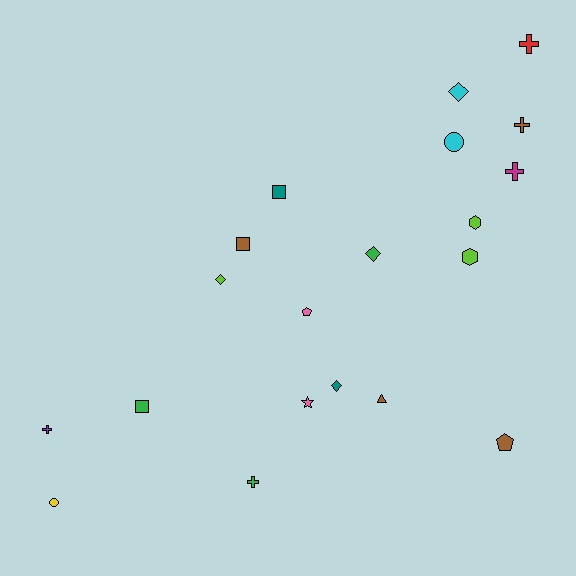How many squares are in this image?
There are 3 squares.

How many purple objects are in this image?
There is 1 purple object.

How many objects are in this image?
There are 20 objects.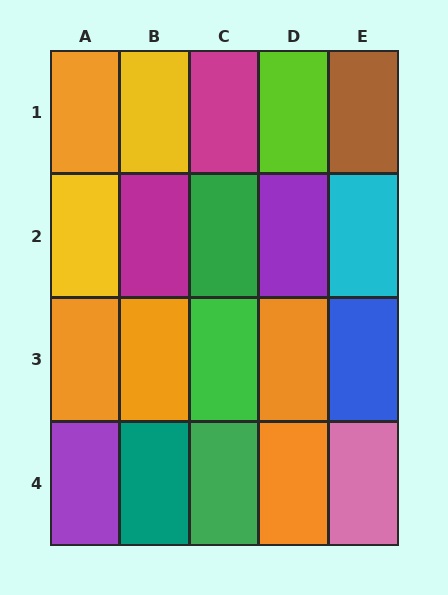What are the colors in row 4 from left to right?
Purple, teal, green, orange, pink.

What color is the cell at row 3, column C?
Green.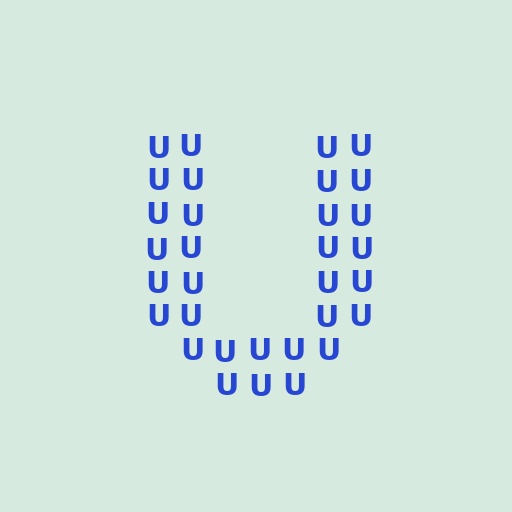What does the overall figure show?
The overall figure shows the letter U.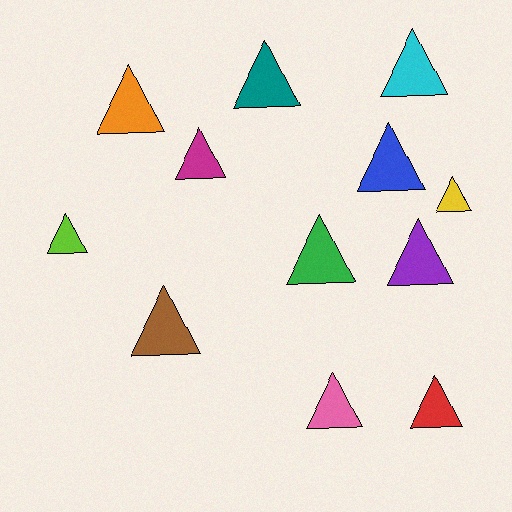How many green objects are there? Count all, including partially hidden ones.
There is 1 green object.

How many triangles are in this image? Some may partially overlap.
There are 12 triangles.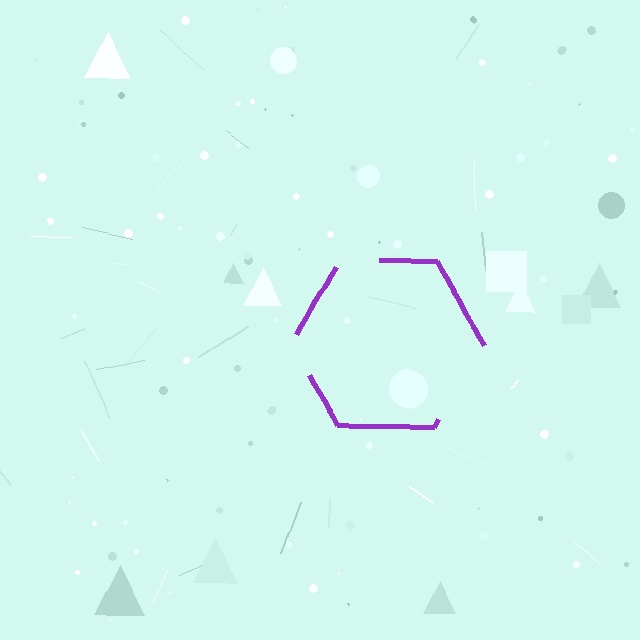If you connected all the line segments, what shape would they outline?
They would outline a hexagon.